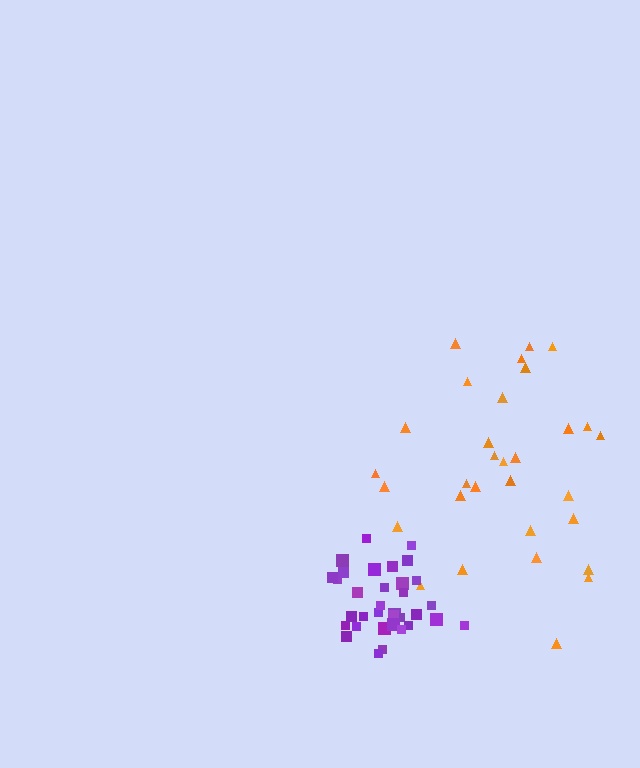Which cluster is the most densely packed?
Purple.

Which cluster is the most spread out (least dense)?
Orange.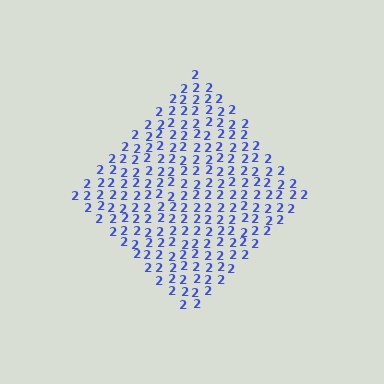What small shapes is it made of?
It is made of small digit 2's.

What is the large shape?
The large shape is a diamond.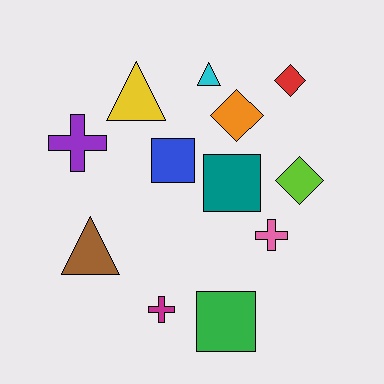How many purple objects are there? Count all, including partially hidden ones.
There is 1 purple object.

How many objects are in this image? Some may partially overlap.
There are 12 objects.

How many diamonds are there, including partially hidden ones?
There are 3 diamonds.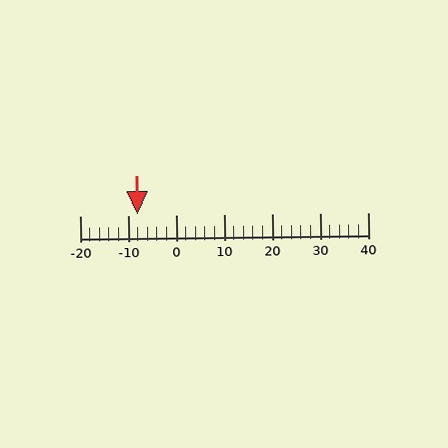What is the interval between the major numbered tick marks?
The major tick marks are spaced 10 units apart.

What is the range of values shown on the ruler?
The ruler shows values from -20 to 40.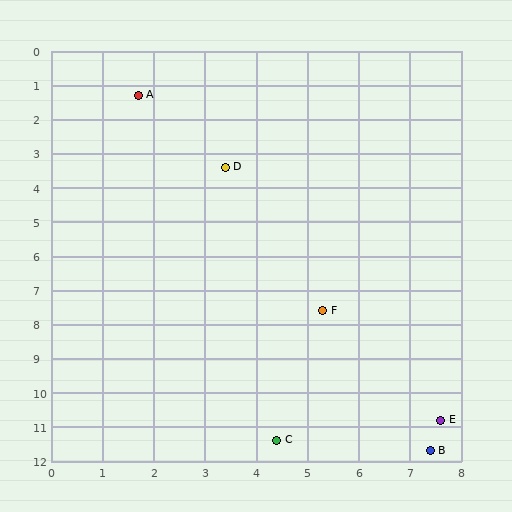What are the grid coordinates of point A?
Point A is at approximately (1.7, 1.3).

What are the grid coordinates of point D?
Point D is at approximately (3.4, 3.4).